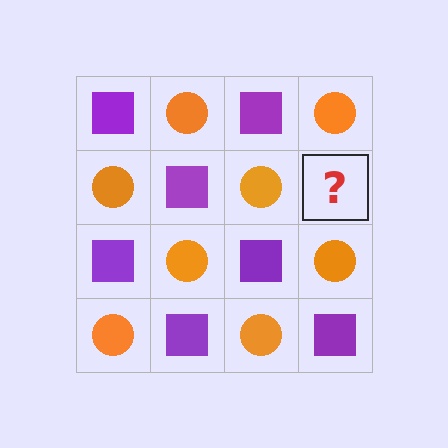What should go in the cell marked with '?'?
The missing cell should contain a purple square.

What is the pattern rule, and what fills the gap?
The rule is that it alternates purple square and orange circle in a checkerboard pattern. The gap should be filled with a purple square.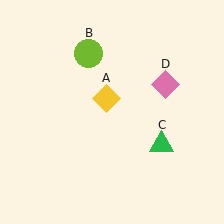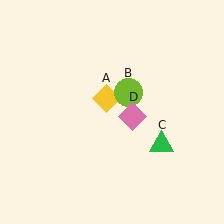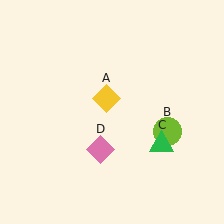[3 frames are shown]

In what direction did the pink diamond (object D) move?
The pink diamond (object D) moved down and to the left.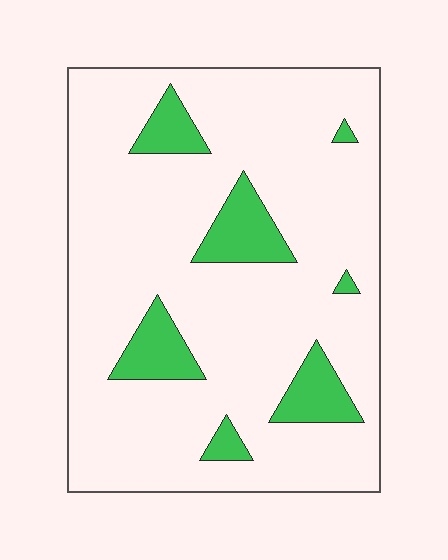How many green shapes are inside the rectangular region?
7.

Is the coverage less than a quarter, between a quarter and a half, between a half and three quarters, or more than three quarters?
Less than a quarter.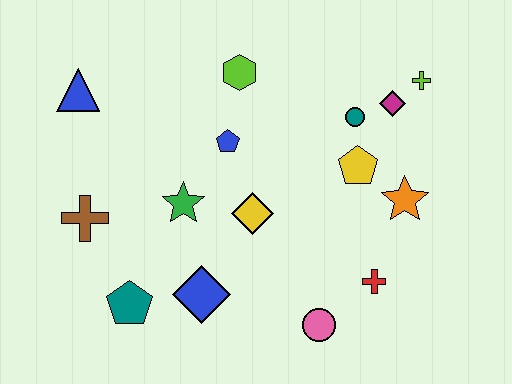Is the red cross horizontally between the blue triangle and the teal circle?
No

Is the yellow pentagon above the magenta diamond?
No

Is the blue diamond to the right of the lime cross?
No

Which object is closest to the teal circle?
The magenta diamond is closest to the teal circle.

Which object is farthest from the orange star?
The blue triangle is farthest from the orange star.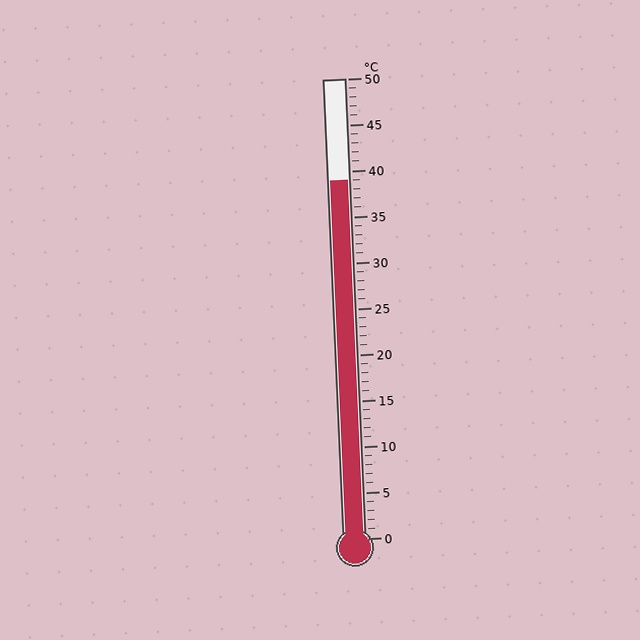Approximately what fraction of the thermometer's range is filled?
The thermometer is filled to approximately 80% of its range.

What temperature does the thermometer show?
The thermometer shows approximately 39°C.